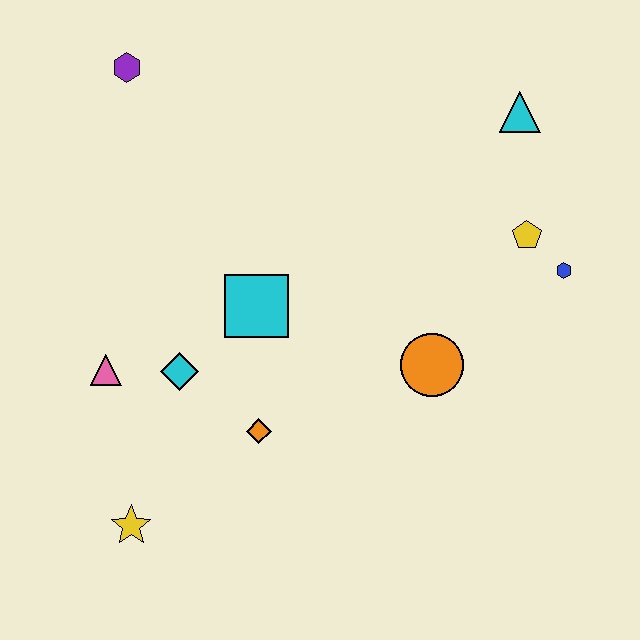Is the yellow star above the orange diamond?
No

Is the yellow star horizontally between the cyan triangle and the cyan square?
No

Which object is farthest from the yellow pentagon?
The yellow star is farthest from the yellow pentagon.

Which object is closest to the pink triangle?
The cyan diamond is closest to the pink triangle.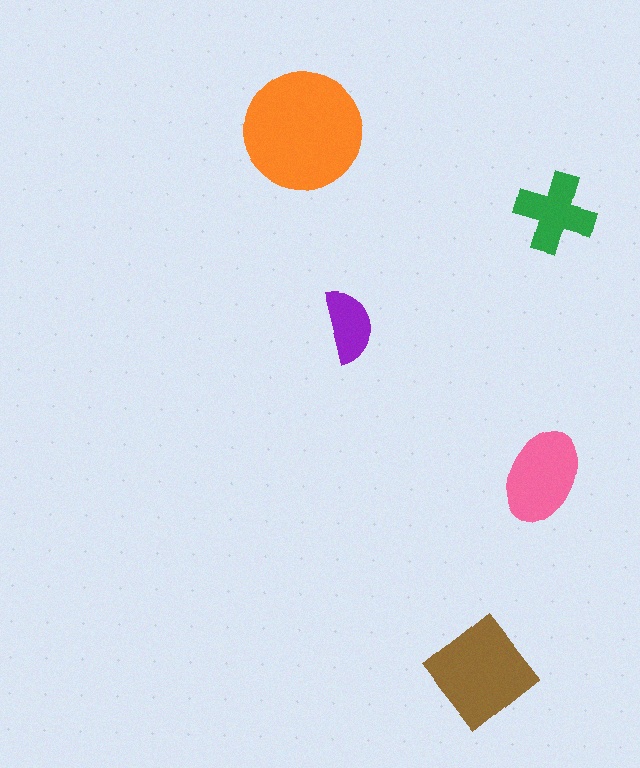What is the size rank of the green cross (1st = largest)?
4th.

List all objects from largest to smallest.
The orange circle, the brown diamond, the pink ellipse, the green cross, the purple semicircle.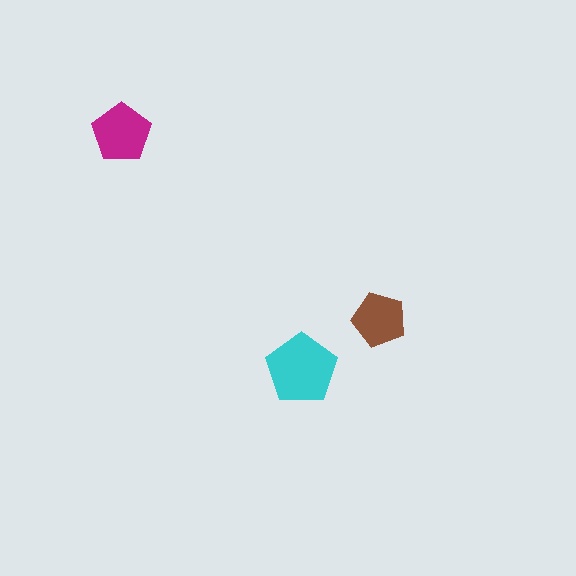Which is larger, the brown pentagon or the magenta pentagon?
The magenta one.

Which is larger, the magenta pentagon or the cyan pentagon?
The cyan one.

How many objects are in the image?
There are 3 objects in the image.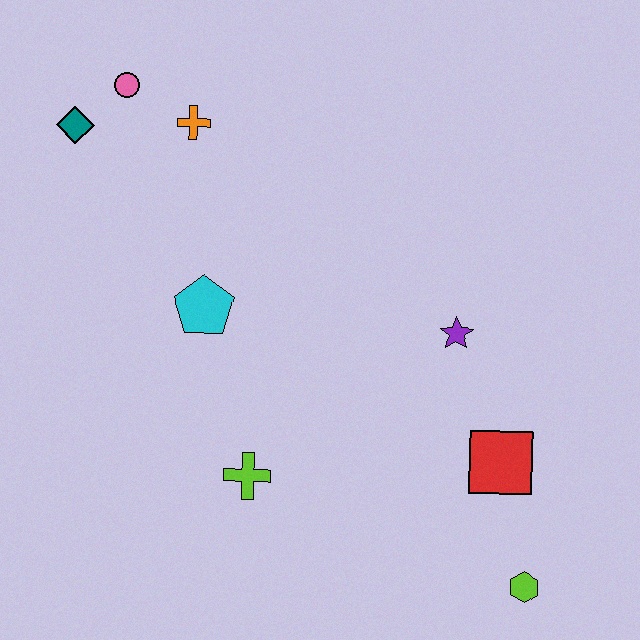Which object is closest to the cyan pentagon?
The lime cross is closest to the cyan pentagon.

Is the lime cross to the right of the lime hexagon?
No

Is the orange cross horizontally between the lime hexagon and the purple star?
No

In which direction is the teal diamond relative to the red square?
The teal diamond is to the left of the red square.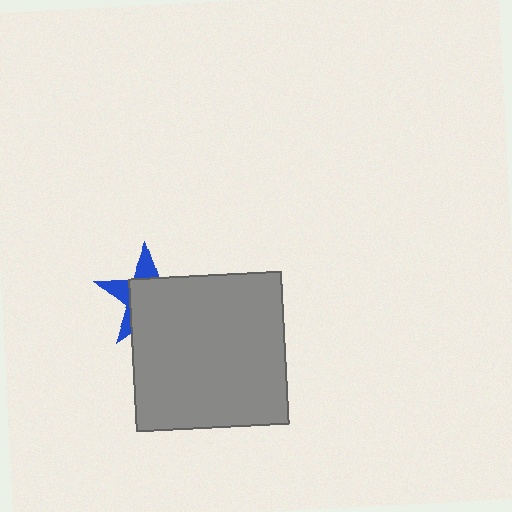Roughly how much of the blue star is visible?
A small part of it is visible (roughly 33%).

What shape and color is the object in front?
The object in front is a gray square.